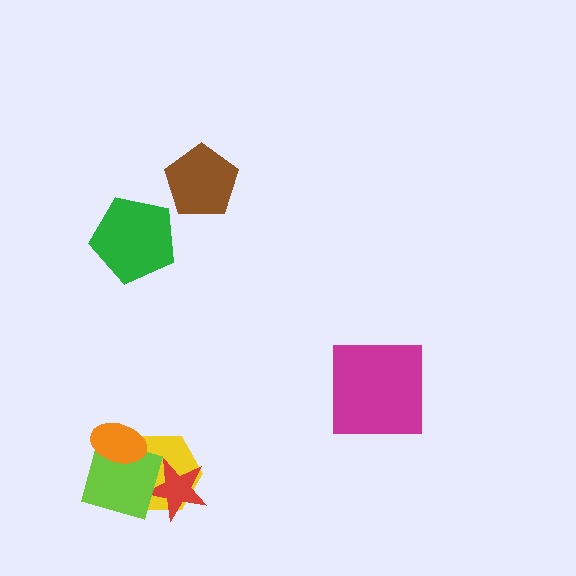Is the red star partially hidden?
Yes, it is partially covered by another shape.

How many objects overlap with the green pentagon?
0 objects overlap with the green pentagon.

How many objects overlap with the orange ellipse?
2 objects overlap with the orange ellipse.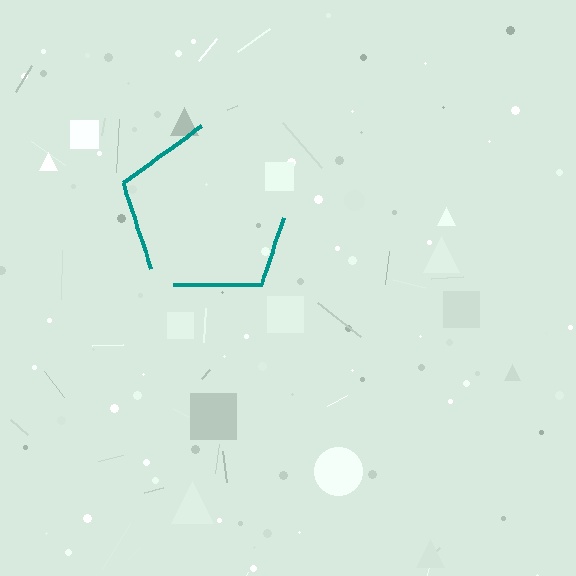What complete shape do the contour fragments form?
The contour fragments form a pentagon.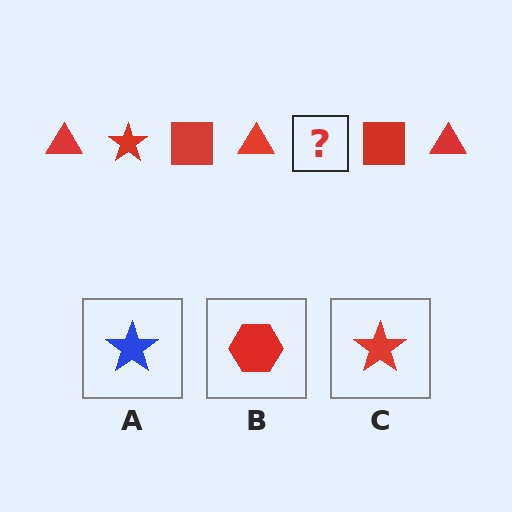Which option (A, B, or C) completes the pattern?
C.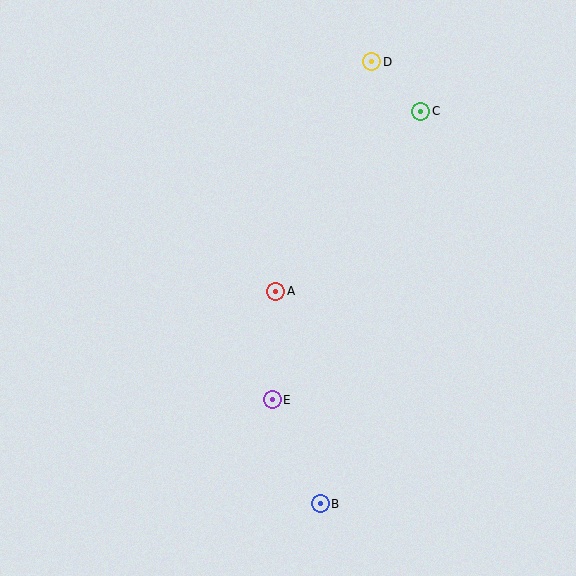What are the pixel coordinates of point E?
Point E is at (272, 400).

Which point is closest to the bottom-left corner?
Point E is closest to the bottom-left corner.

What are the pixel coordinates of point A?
Point A is at (276, 291).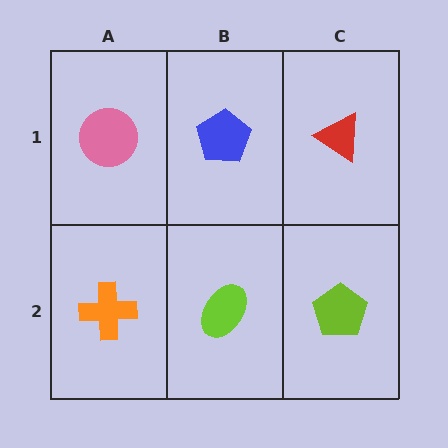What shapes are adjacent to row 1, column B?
A lime ellipse (row 2, column B), a pink circle (row 1, column A), a red triangle (row 1, column C).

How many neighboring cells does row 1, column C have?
2.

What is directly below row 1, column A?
An orange cross.